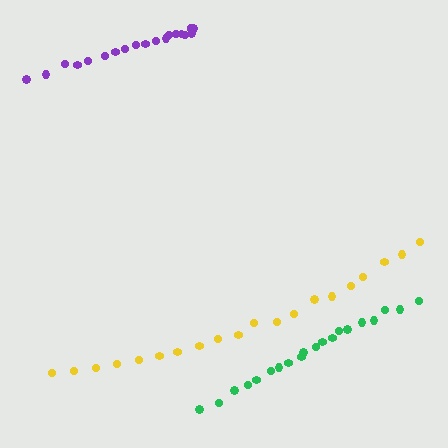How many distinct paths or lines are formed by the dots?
There are 3 distinct paths.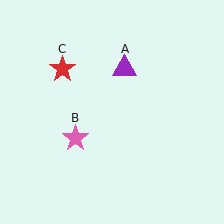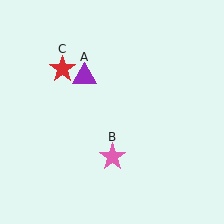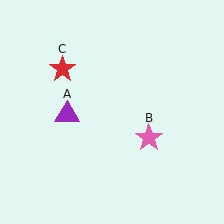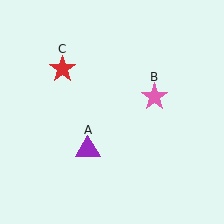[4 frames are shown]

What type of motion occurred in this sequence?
The purple triangle (object A), pink star (object B) rotated counterclockwise around the center of the scene.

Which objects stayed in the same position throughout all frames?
Red star (object C) remained stationary.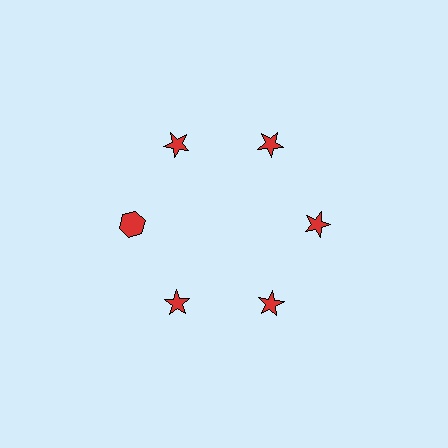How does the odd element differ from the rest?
It has a different shape: hexagon instead of star.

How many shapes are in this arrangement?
There are 6 shapes arranged in a ring pattern.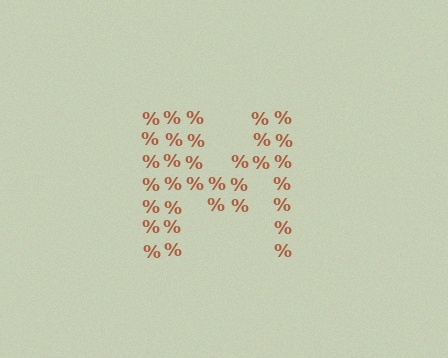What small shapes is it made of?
It is made of small percent signs.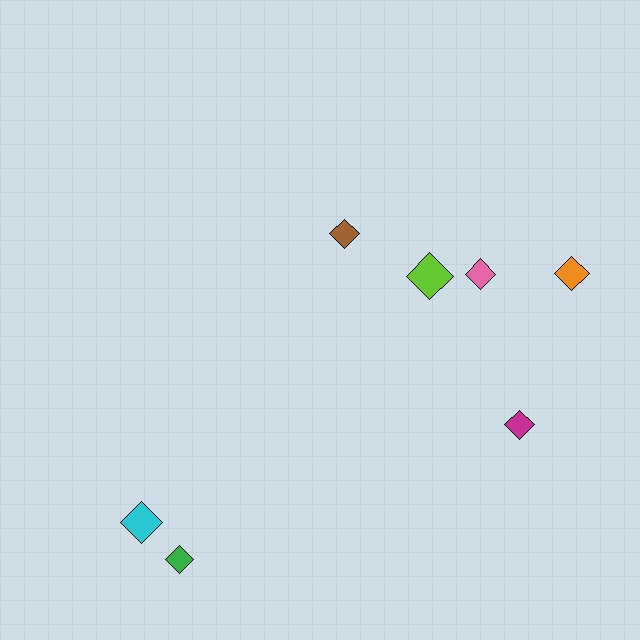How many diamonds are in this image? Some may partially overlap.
There are 7 diamonds.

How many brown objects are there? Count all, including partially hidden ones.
There is 1 brown object.